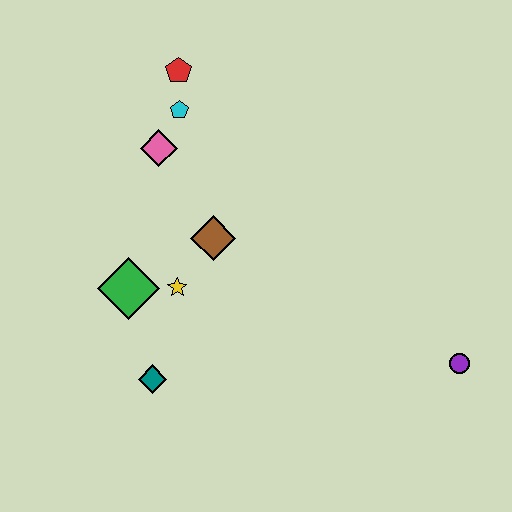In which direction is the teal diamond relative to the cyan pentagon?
The teal diamond is below the cyan pentagon.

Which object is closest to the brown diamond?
The yellow star is closest to the brown diamond.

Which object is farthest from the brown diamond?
The purple circle is farthest from the brown diamond.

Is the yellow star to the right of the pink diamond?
Yes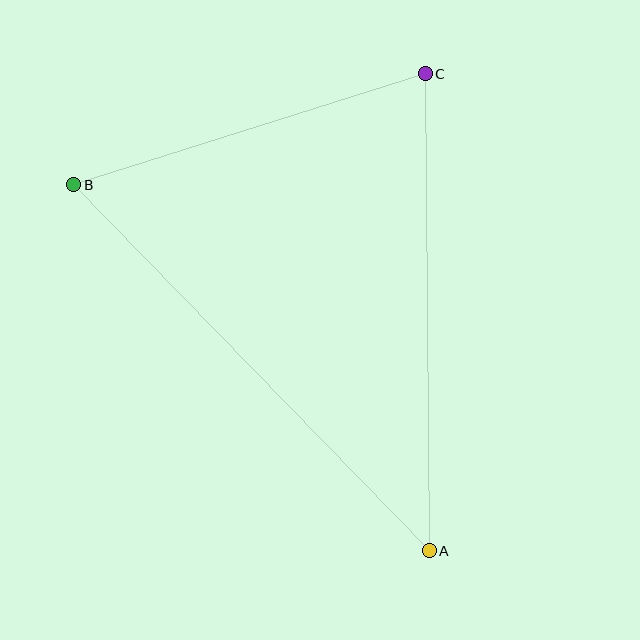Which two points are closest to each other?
Points B and C are closest to each other.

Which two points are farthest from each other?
Points A and B are farthest from each other.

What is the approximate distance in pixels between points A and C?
The distance between A and C is approximately 477 pixels.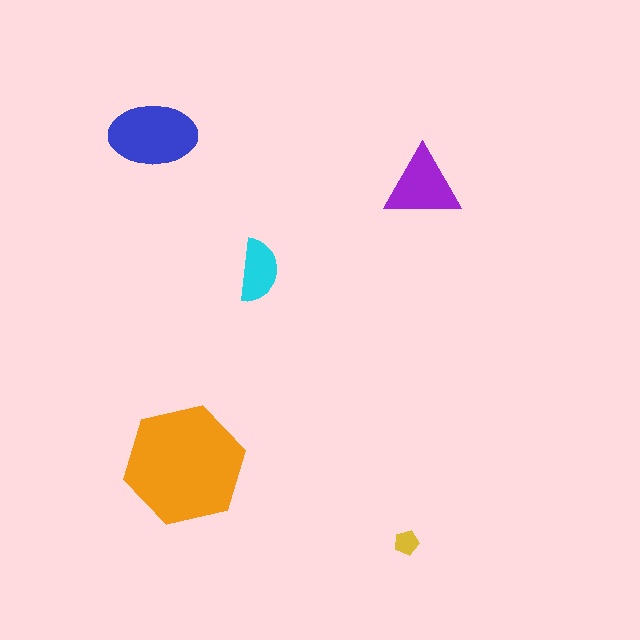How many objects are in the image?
There are 5 objects in the image.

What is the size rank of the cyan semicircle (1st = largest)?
4th.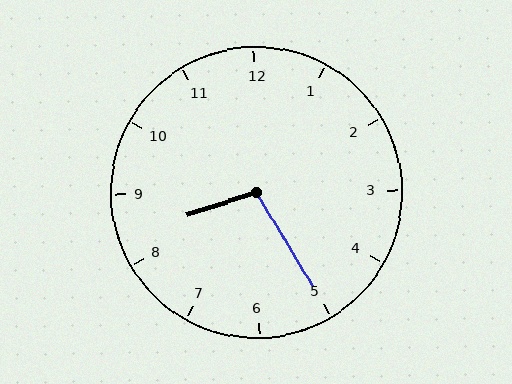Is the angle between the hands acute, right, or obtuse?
It is obtuse.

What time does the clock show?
8:25.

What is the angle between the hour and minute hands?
Approximately 102 degrees.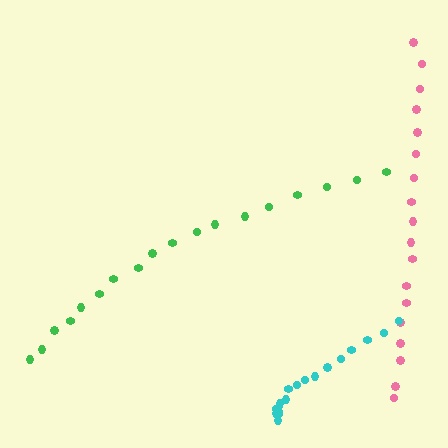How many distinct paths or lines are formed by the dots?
There are 3 distinct paths.